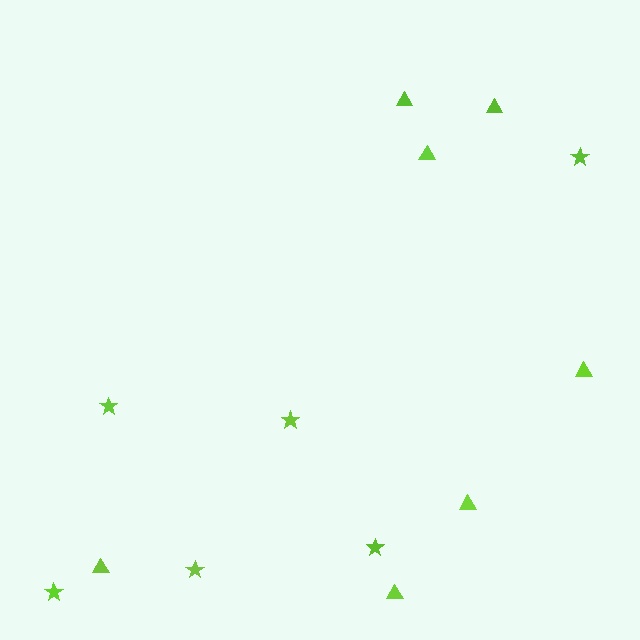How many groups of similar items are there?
There are 2 groups: one group of stars (6) and one group of triangles (7).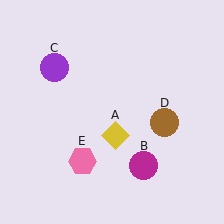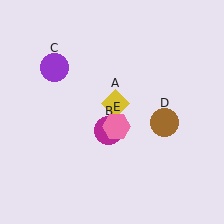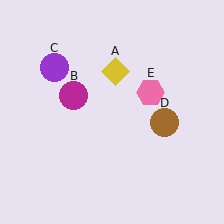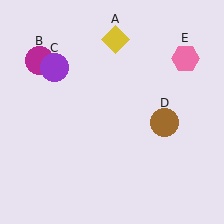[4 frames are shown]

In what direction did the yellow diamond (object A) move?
The yellow diamond (object A) moved up.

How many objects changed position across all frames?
3 objects changed position: yellow diamond (object A), magenta circle (object B), pink hexagon (object E).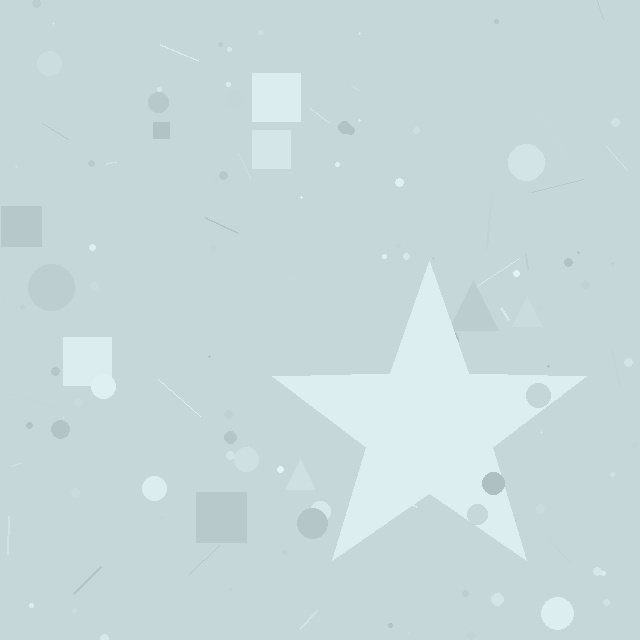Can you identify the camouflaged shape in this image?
The camouflaged shape is a star.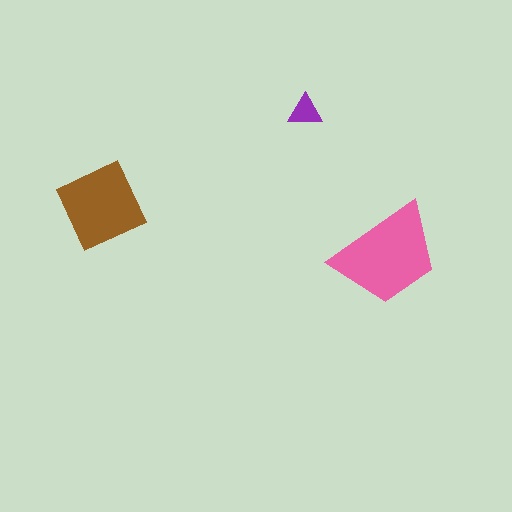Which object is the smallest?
The purple triangle.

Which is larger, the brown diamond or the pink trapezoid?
The pink trapezoid.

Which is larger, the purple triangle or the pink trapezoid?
The pink trapezoid.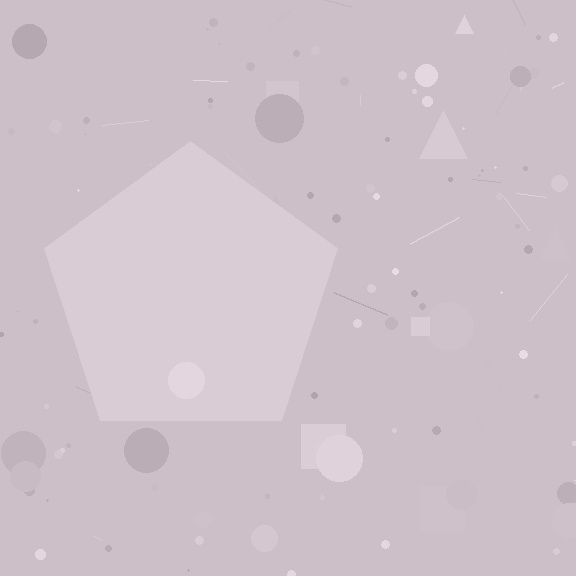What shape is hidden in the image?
A pentagon is hidden in the image.